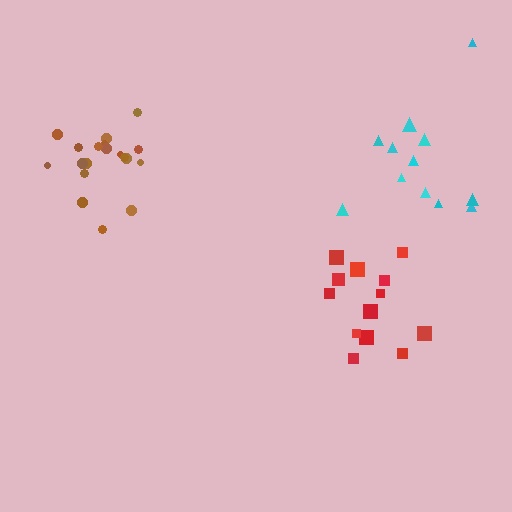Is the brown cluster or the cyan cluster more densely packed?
Brown.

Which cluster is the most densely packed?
Brown.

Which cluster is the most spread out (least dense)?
Cyan.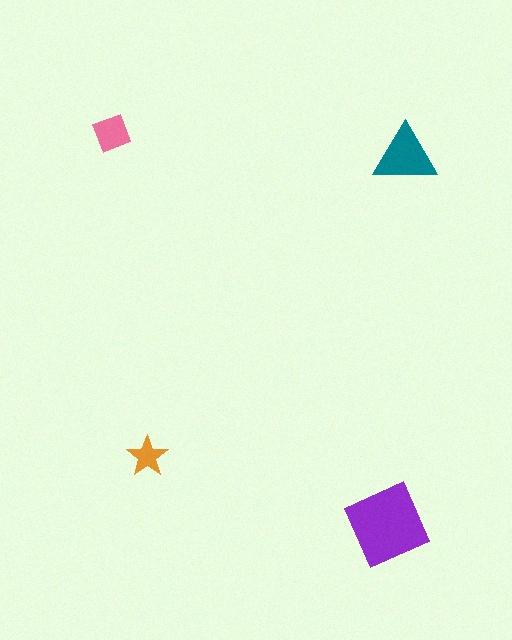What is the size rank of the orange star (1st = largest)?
4th.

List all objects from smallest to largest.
The orange star, the pink diamond, the teal triangle, the purple square.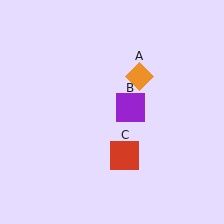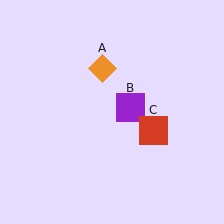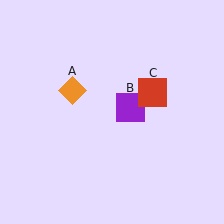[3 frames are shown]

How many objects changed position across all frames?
2 objects changed position: orange diamond (object A), red square (object C).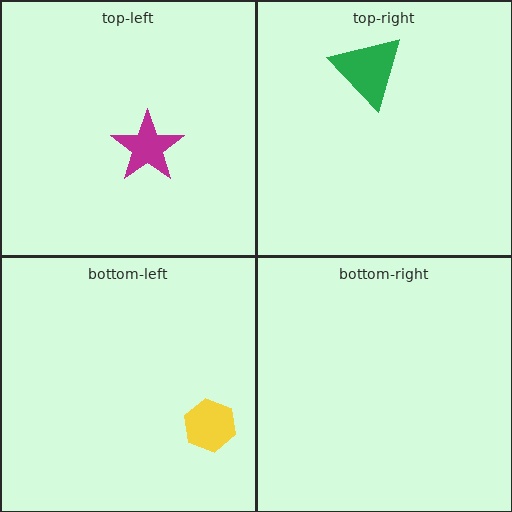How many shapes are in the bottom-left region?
1.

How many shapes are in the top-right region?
1.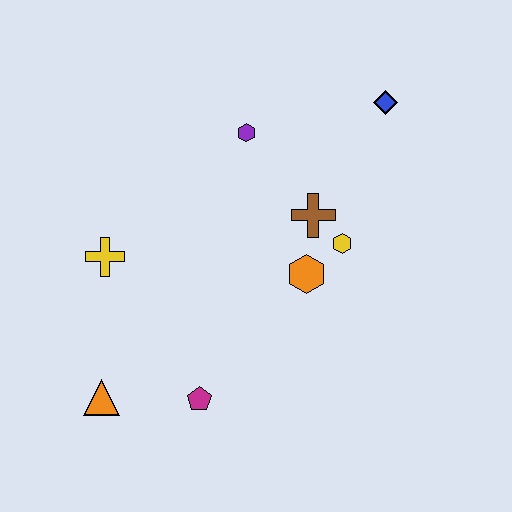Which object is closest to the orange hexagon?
The yellow hexagon is closest to the orange hexagon.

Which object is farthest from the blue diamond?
The orange triangle is farthest from the blue diamond.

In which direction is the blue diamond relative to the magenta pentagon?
The blue diamond is above the magenta pentagon.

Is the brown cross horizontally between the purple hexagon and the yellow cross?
No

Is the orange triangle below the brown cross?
Yes